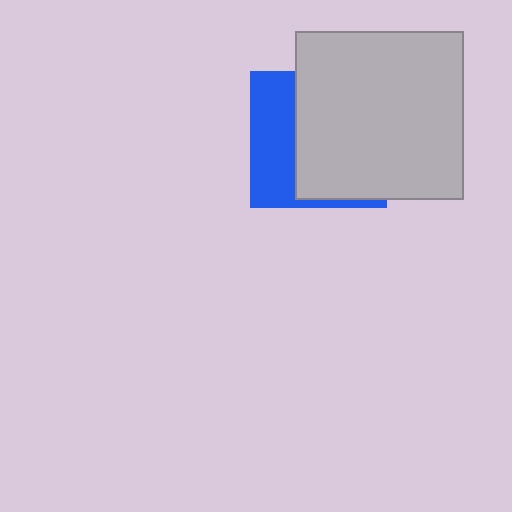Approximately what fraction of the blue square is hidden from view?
Roughly 63% of the blue square is hidden behind the light gray square.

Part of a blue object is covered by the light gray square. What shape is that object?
It is a square.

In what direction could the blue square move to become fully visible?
The blue square could move left. That would shift it out from behind the light gray square entirely.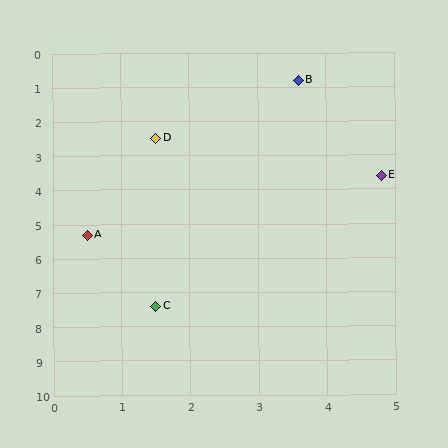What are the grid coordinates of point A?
Point A is at approximately (0.5, 5.3).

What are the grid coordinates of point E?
Point E is at approximately (4.8, 3.6).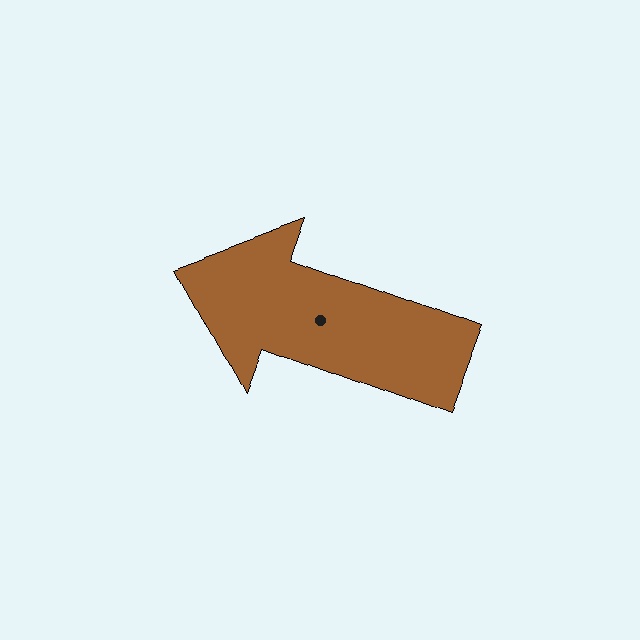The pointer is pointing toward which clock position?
Roughly 10 o'clock.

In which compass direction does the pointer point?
West.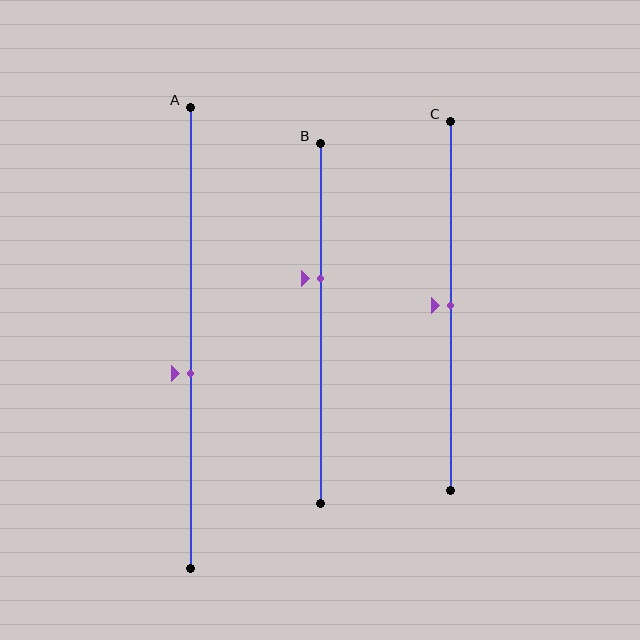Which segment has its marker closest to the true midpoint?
Segment C has its marker closest to the true midpoint.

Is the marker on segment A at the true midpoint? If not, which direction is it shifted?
No, the marker on segment A is shifted downward by about 8% of the segment length.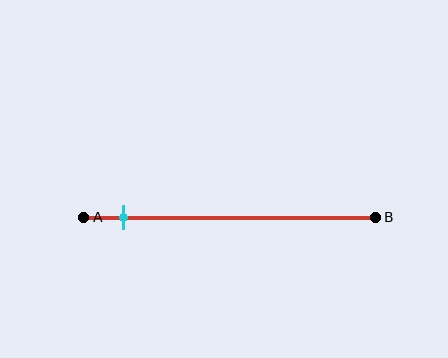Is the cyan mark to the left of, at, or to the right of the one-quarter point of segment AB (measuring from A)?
The cyan mark is to the left of the one-quarter point of segment AB.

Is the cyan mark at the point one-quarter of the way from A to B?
No, the mark is at about 15% from A, not at the 25% one-quarter point.